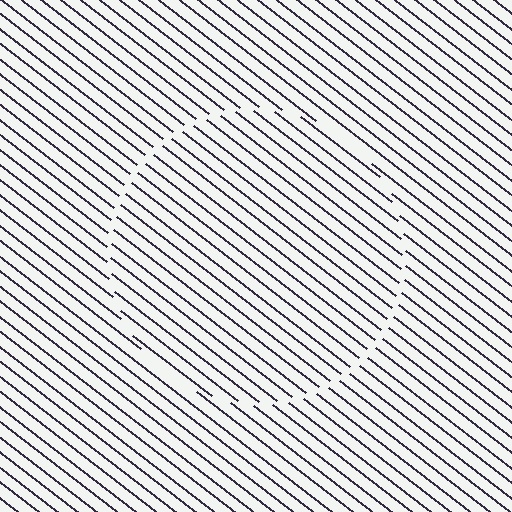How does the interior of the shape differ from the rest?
The interior of the shape contains the same grating, shifted by half a period — the contour is defined by the phase discontinuity where line-ends from the inner and outer gratings abut.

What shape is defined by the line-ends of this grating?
An illusory circle. The interior of the shape contains the same grating, shifted by half a period — the contour is defined by the phase discontinuity where line-ends from the inner and outer gratings abut.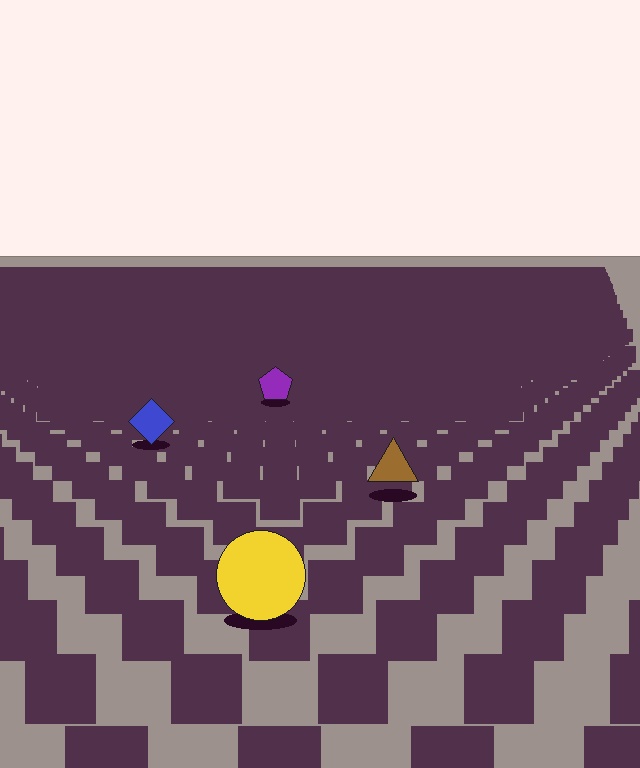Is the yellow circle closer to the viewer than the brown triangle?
Yes. The yellow circle is closer — you can tell from the texture gradient: the ground texture is coarser near it.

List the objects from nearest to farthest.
From nearest to farthest: the yellow circle, the brown triangle, the blue diamond, the purple pentagon.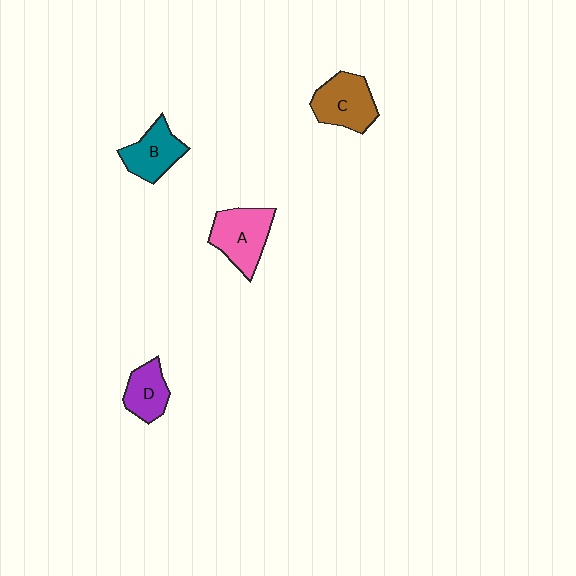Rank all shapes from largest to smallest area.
From largest to smallest: A (pink), C (brown), B (teal), D (purple).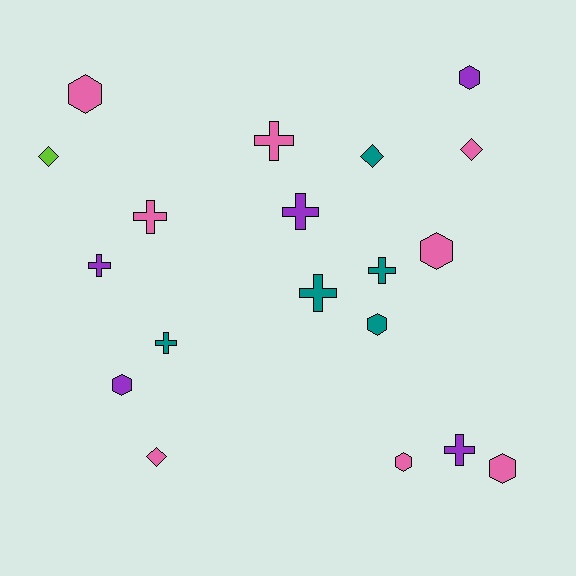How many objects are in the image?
There are 19 objects.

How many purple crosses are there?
There are 3 purple crosses.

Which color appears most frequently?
Pink, with 8 objects.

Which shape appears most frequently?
Cross, with 8 objects.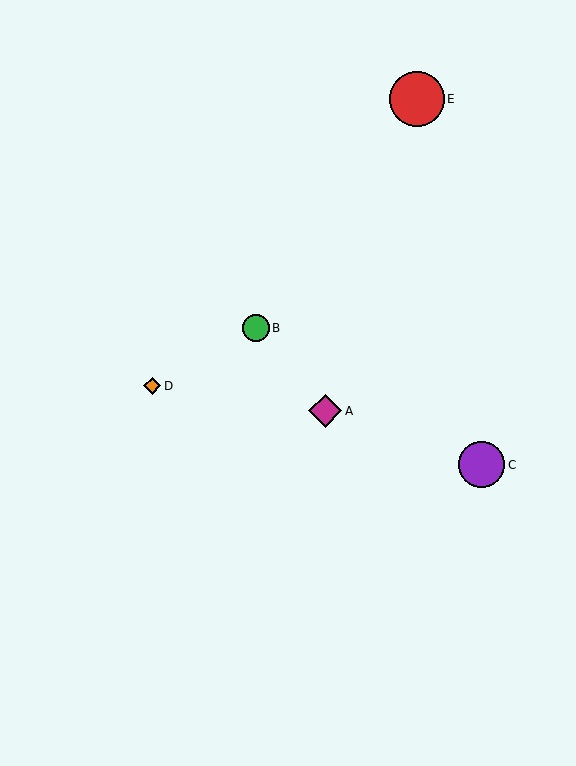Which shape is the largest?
The red circle (labeled E) is the largest.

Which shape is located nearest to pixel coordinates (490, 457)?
The purple circle (labeled C) at (482, 465) is nearest to that location.